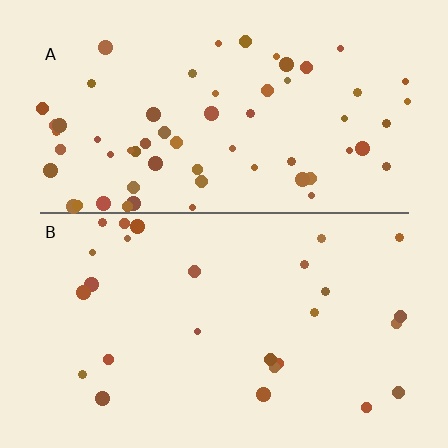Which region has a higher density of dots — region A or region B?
A (the top).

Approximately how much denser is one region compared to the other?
Approximately 2.4× — region A over region B.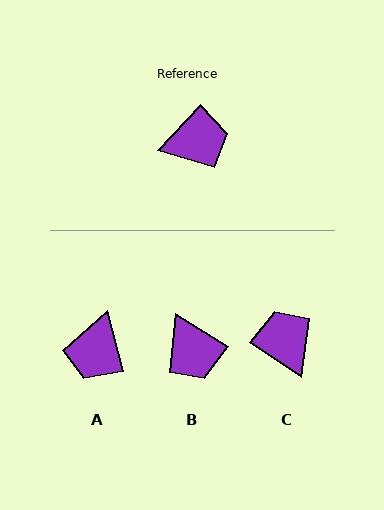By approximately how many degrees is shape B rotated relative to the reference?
Approximately 80 degrees clockwise.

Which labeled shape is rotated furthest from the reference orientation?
A, about 123 degrees away.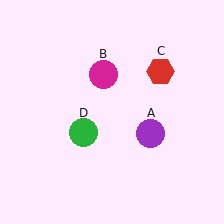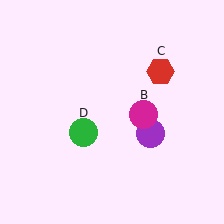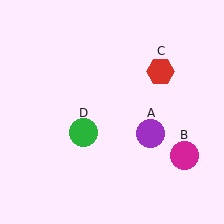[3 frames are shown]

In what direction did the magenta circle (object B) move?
The magenta circle (object B) moved down and to the right.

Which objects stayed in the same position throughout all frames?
Purple circle (object A) and red hexagon (object C) and green circle (object D) remained stationary.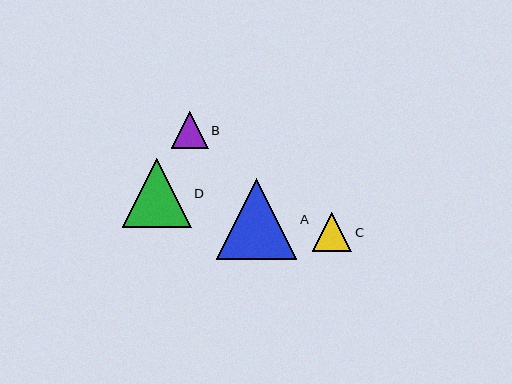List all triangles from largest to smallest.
From largest to smallest: A, D, C, B.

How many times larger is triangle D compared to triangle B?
Triangle D is approximately 1.8 times the size of triangle B.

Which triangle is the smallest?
Triangle B is the smallest with a size of approximately 37 pixels.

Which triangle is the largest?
Triangle A is the largest with a size of approximately 81 pixels.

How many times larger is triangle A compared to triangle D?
Triangle A is approximately 1.2 times the size of triangle D.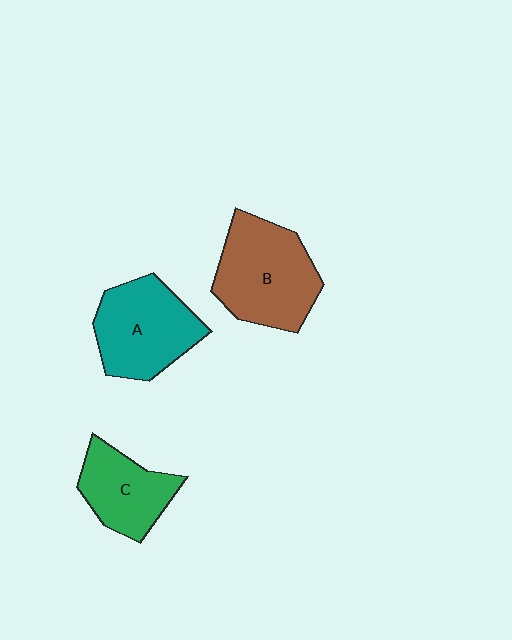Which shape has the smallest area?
Shape C (green).